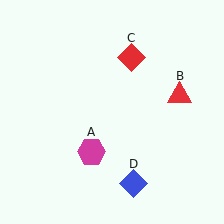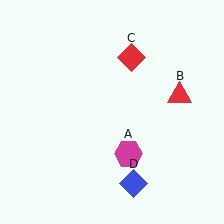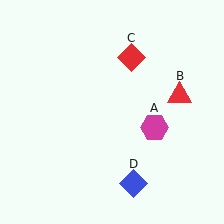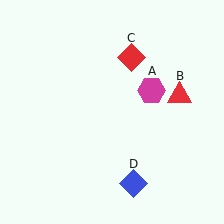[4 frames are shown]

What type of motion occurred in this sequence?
The magenta hexagon (object A) rotated counterclockwise around the center of the scene.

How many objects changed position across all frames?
1 object changed position: magenta hexagon (object A).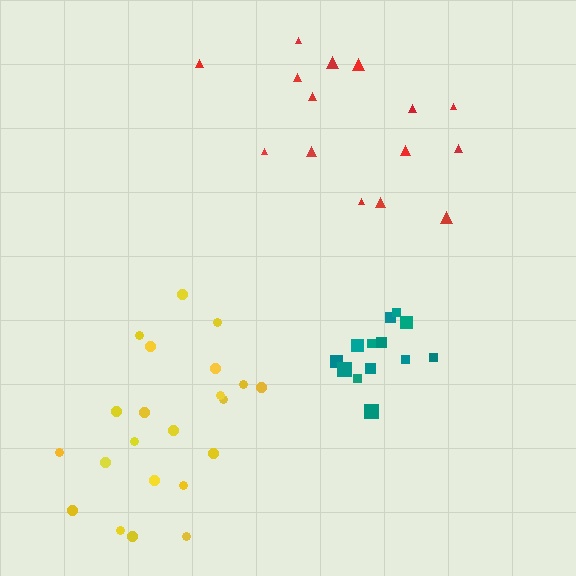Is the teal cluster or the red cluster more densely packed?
Teal.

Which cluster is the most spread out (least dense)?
Red.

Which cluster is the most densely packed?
Teal.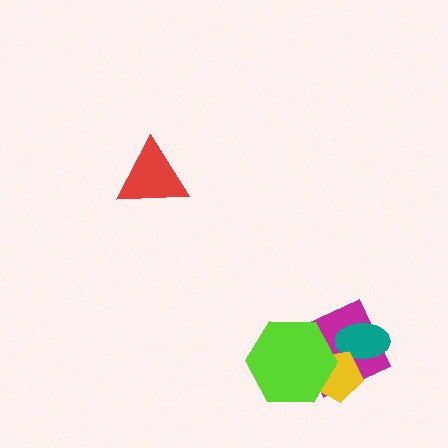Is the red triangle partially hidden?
No, no other shape covers it.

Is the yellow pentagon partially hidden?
Yes, it is partially covered by another shape.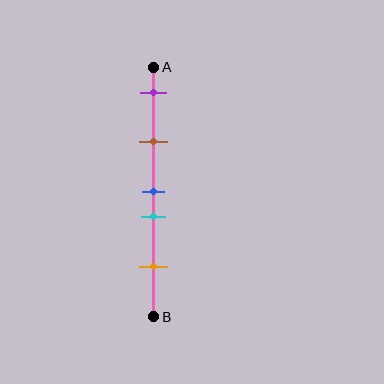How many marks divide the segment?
There are 5 marks dividing the segment.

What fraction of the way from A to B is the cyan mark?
The cyan mark is approximately 60% (0.6) of the way from A to B.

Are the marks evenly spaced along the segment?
No, the marks are not evenly spaced.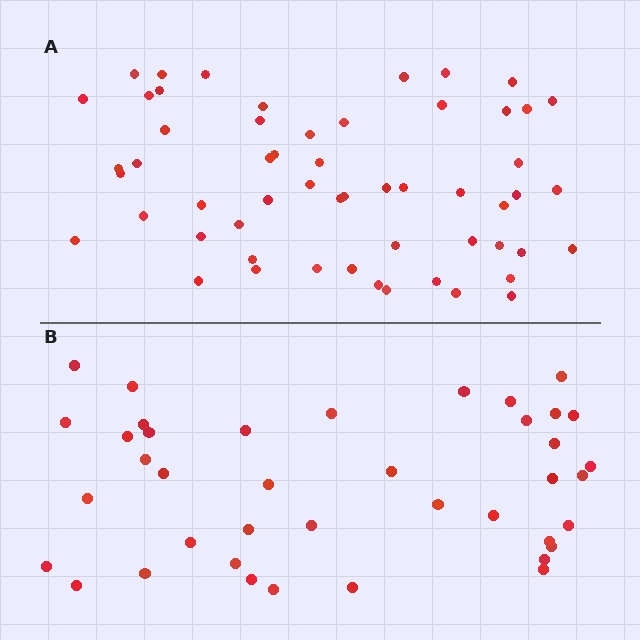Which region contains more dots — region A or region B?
Region A (the top region) has more dots.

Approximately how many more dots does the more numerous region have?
Region A has approximately 15 more dots than region B.